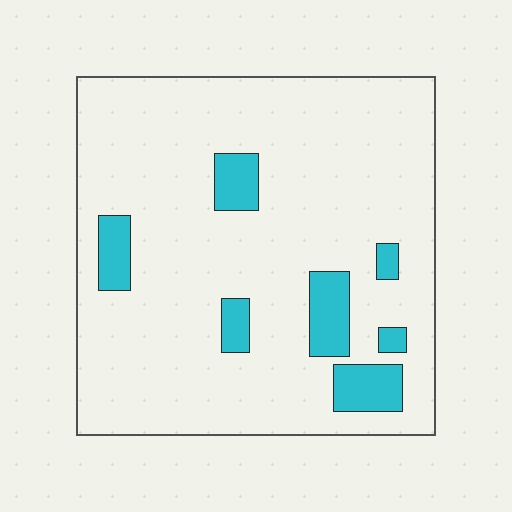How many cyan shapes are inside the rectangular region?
7.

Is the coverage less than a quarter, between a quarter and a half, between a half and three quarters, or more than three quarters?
Less than a quarter.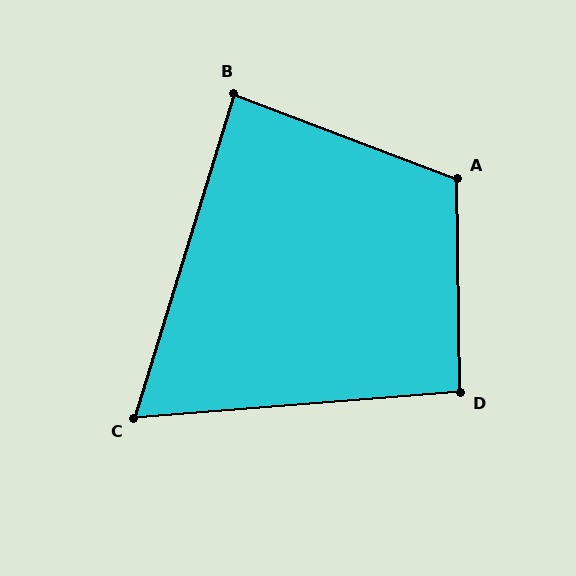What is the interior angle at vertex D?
Approximately 94 degrees (approximately right).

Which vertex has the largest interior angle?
A, at approximately 112 degrees.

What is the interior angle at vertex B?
Approximately 86 degrees (approximately right).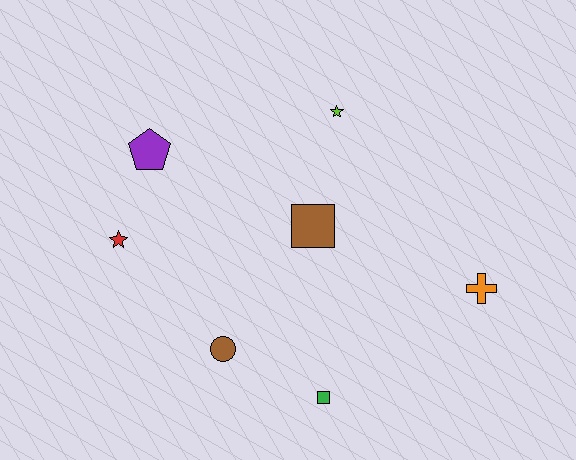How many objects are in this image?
There are 7 objects.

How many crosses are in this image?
There is 1 cross.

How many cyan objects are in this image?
There are no cyan objects.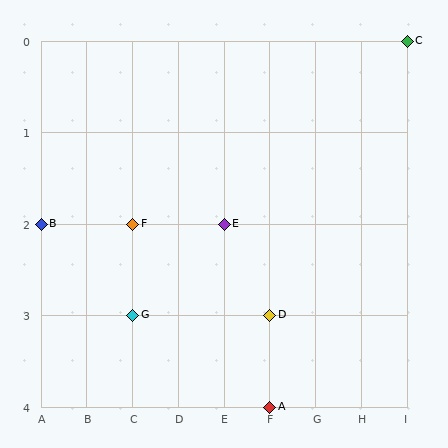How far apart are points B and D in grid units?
Points B and D are 5 columns and 1 row apart (about 5.1 grid units diagonally).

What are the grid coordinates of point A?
Point A is at grid coordinates (F, 4).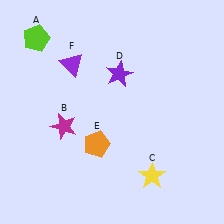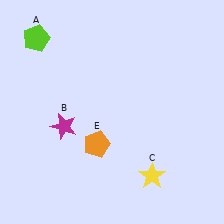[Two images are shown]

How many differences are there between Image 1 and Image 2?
There are 2 differences between the two images.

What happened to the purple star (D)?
The purple star (D) was removed in Image 2. It was in the top-right area of Image 1.